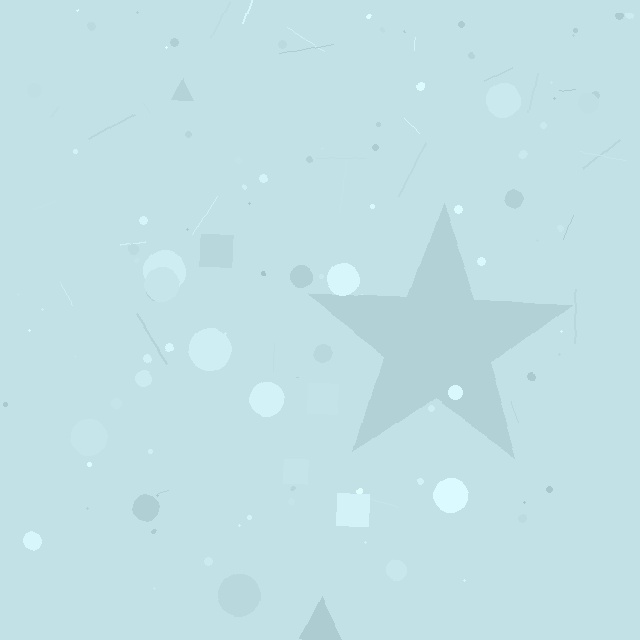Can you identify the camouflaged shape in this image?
The camouflaged shape is a star.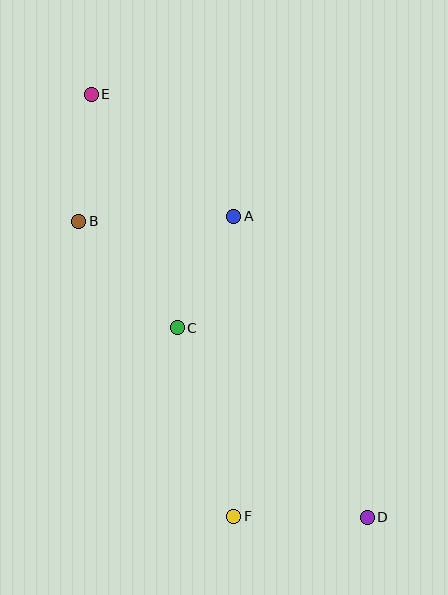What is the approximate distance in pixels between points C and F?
The distance between C and F is approximately 197 pixels.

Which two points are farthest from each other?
Points D and E are farthest from each other.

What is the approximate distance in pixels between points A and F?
The distance between A and F is approximately 300 pixels.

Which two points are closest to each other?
Points A and C are closest to each other.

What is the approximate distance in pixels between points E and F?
The distance between E and F is approximately 445 pixels.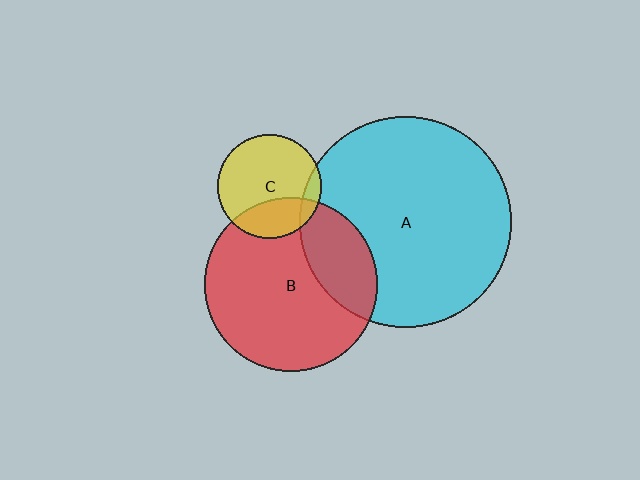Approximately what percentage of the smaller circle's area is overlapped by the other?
Approximately 30%.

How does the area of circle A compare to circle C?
Approximately 4.1 times.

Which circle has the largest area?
Circle A (cyan).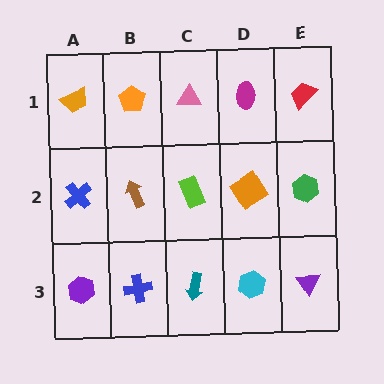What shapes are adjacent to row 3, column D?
An orange diamond (row 2, column D), a teal arrow (row 3, column C), a purple triangle (row 3, column E).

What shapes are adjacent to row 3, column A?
A blue cross (row 2, column A), a blue cross (row 3, column B).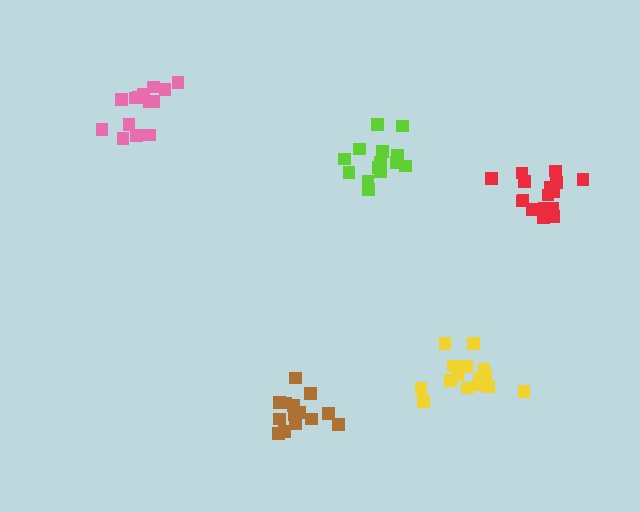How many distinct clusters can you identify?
There are 5 distinct clusters.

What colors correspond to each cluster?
The clusters are colored: brown, yellow, pink, red, lime.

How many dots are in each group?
Group 1: 14 dots, Group 2: 15 dots, Group 3: 14 dots, Group 4: 17 dots, Group 5: 14 dots (74 total).